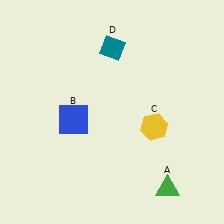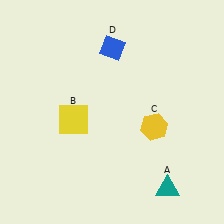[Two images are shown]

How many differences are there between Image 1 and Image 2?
There are 3 differences between the two images.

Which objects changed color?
A changed from green to teal. B changed from blue to yellow. D changed from teal to blue.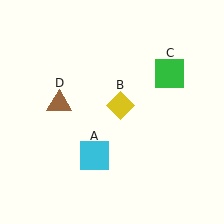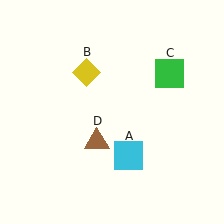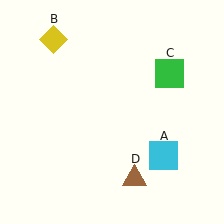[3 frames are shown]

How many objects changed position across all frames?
3 objects changed position: cyan square (object A), yellow diamond (object B), brown triangle (object D).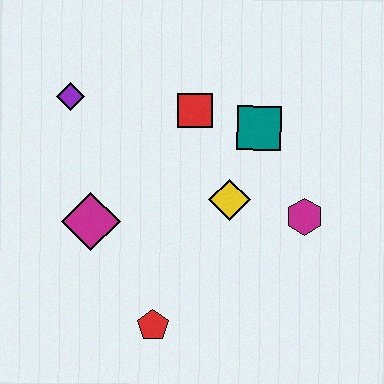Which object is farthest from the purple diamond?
The magenta hexagon is farthest from the purple diamond.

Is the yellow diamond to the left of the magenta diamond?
No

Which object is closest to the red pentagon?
The magenta diamond is closest to the red pentagon.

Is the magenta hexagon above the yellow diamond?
No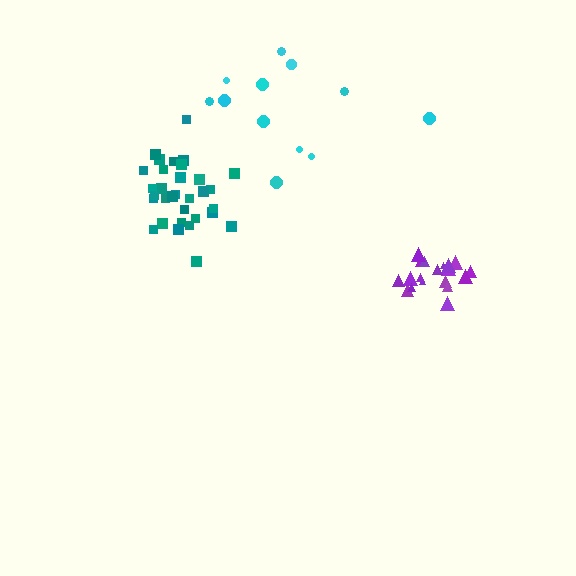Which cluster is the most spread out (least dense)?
Cyan.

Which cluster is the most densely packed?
Teal.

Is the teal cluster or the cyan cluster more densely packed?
Teal.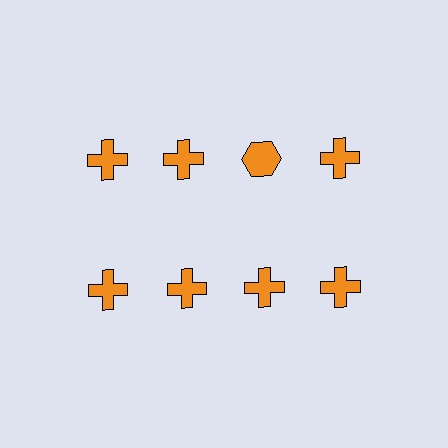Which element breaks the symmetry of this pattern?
The orange hexagon in the top row, center column breaks the symmetry. All other shapes are orange crosses.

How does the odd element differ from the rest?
It has a different shape: hexagon instead of cross.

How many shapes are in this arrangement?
There are 8 shapes arranged in a grid pattern.